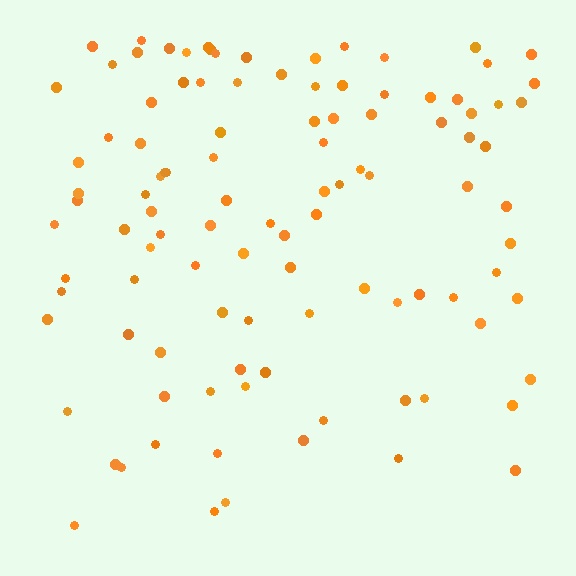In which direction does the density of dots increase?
From bottom to top, with the top side densest.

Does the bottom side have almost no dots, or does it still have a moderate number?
Still a moderate number, just noticeably fewer than the top.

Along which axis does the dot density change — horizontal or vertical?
Vertical.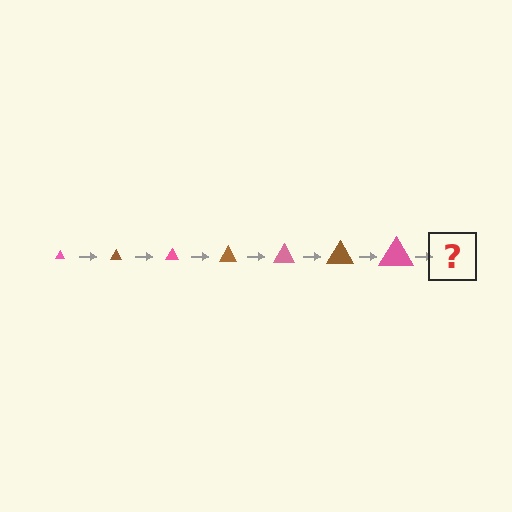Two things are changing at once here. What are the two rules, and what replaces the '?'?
The two rules are that the triangle grows larger each step and the color cycles through pink and brown. The '?' should be a brown triangle, larger than the previous one.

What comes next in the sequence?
The next element should be a brown triangle, larger than the previous one.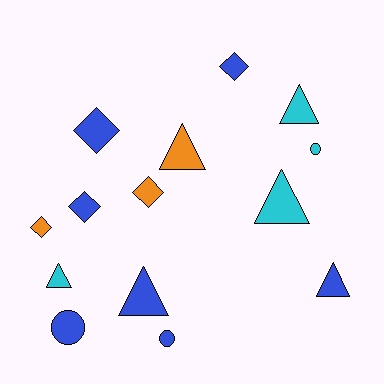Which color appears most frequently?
Blue, with 7 objects.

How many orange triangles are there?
There is 1 orange triangle.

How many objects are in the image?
There are 14 objects.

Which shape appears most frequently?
Triangle, with 6 objects.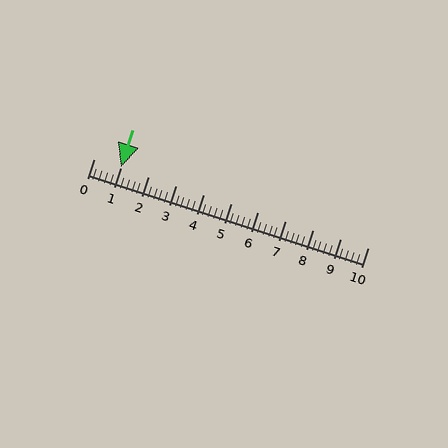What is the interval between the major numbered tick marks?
The major tick marks are spaced 1 units apart.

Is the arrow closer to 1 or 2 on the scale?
The arrow is closer to 1.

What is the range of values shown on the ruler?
The ruler shows values from 0 to 10.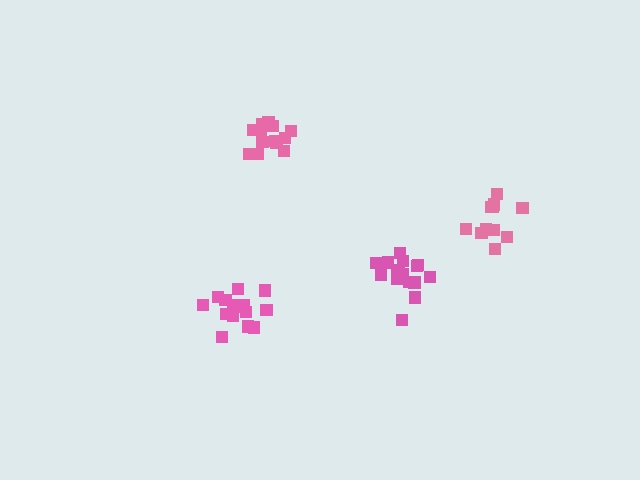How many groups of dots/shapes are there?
There are 4 groups.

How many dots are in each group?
Group 1: 16 dots, Group 2: 15 dots, Group 3: 13 dots, Group 4: 11 dots (55 total).